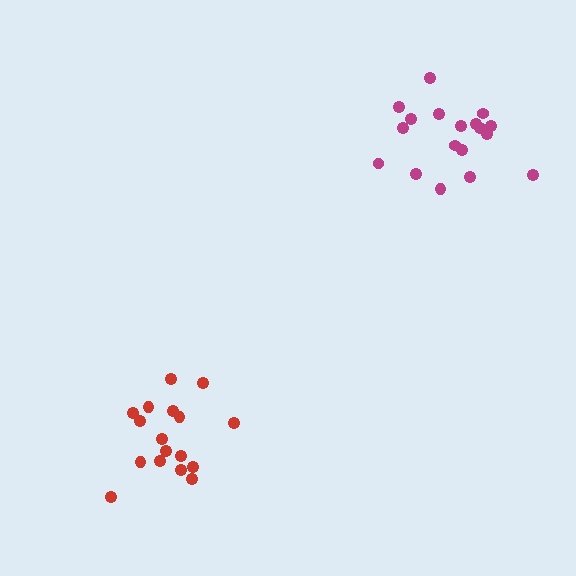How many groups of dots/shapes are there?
There are 2 groups.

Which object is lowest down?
The red cluster is bottommost.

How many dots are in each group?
Group 1: 18 dots, Group 2: 17 dots (35 total).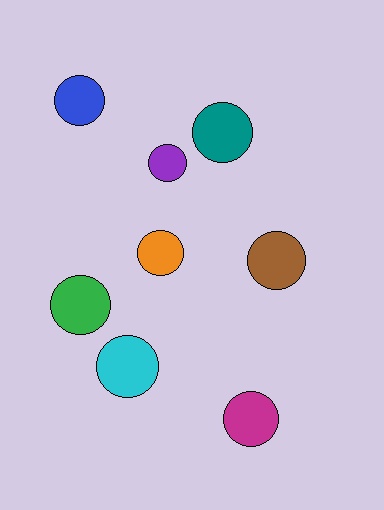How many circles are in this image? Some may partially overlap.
There are 8 circles.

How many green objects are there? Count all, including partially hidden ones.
There is 1 green object.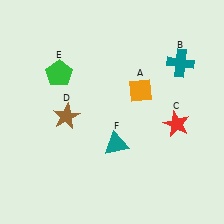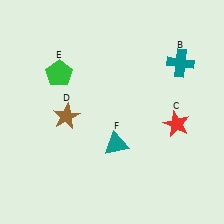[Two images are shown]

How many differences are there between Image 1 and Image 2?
There is 1 difference between the two images.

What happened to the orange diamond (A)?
The orange diamond (A) was removed in Image 2. It was in the top-right area of Image 1.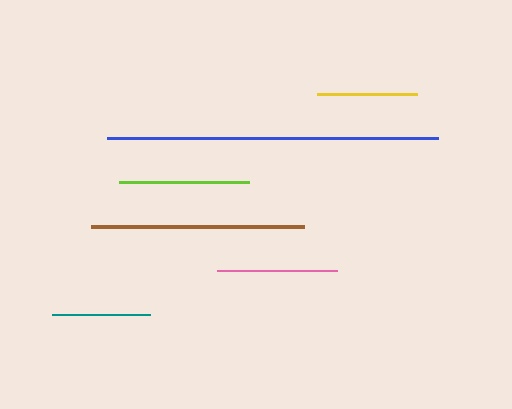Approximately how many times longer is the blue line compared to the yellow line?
The blue line is approximately 3.3 times the length of the yellow line.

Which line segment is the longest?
The blue line is the longest at approximately 331 pixels.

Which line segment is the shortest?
The teal line is the shortest at approximately 98 pixels.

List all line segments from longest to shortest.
From longest to shortest: blue, brown, lime, pink, yellow, teal.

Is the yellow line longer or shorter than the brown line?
The brown line is longer than the yellow line.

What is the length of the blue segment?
The blue segment is approximately 331 pixels long.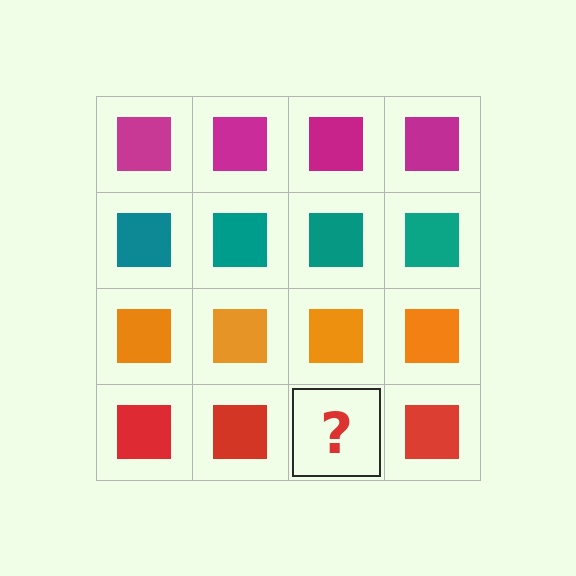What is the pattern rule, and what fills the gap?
The rule is that each row has a consistent color. The gap should be filled with a red square.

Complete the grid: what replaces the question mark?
The question mark should be replaced with a red square.